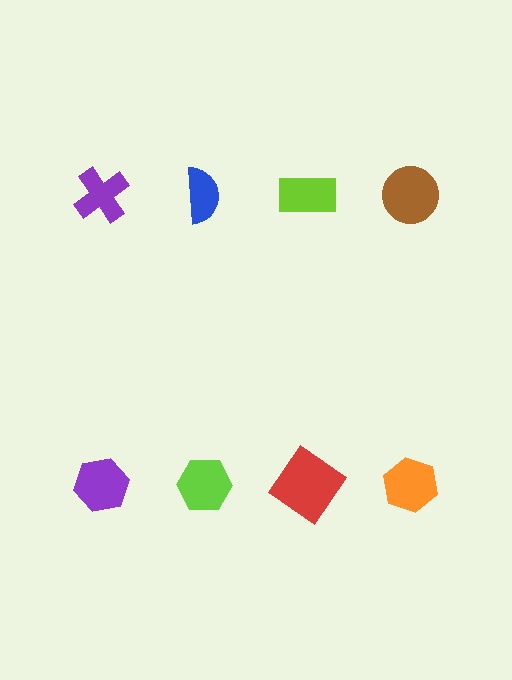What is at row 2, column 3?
A red diamond.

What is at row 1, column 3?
A lime rectangle.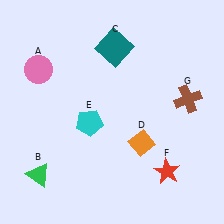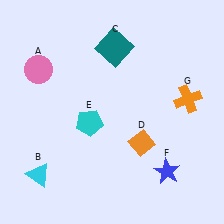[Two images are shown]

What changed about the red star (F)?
In Image 1, F is red. In Image 2, it changed to blue.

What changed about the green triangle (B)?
In Image 1, B is green. In Image 2, it changed to cyan.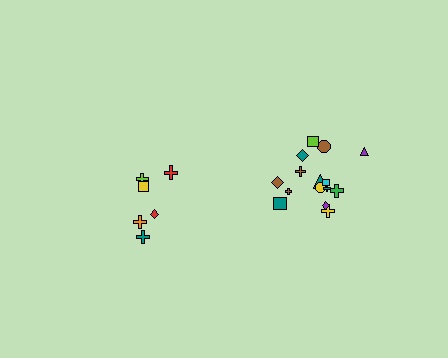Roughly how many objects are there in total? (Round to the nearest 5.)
Roughly 20 objects in total.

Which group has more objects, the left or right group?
The right group.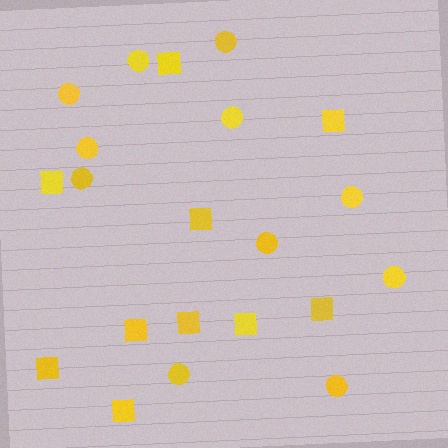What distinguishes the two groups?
There are 2 groups: one group of circles (11) and one group of squares (10).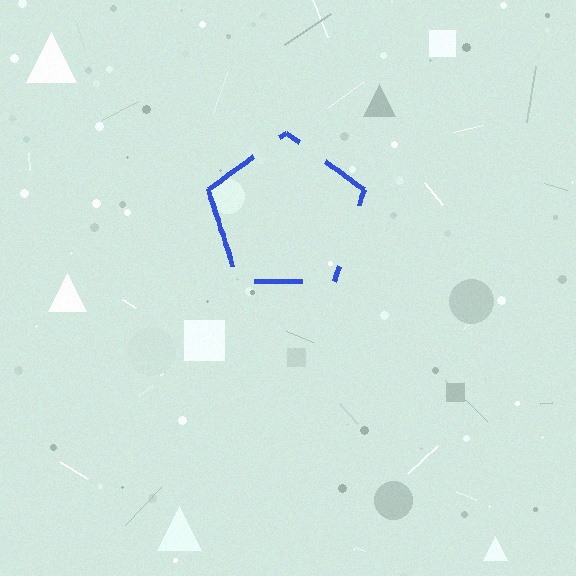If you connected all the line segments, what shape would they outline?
They would outline a pentagon.